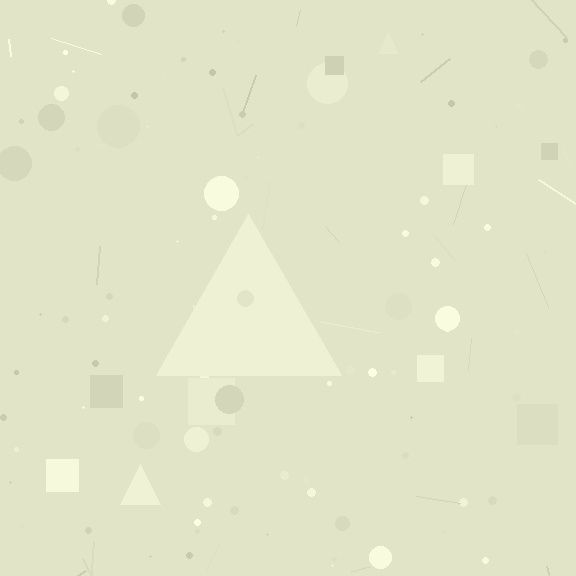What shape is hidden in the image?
A triangle is hidden in the image.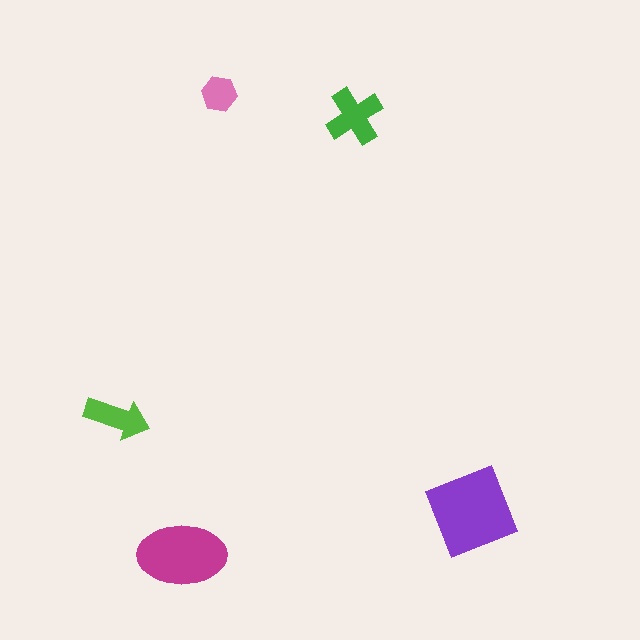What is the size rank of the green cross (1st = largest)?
3rd.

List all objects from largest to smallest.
The purple diamond, the magenta ellipse, the green cross, the lime arrow, the pink hexagon.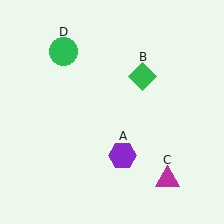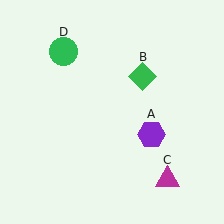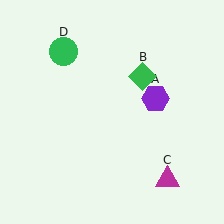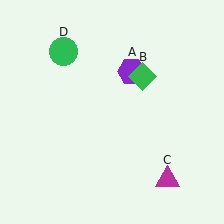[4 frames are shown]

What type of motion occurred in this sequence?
The purple hexagon (object A) rotated counterclockwise around the center of the scene.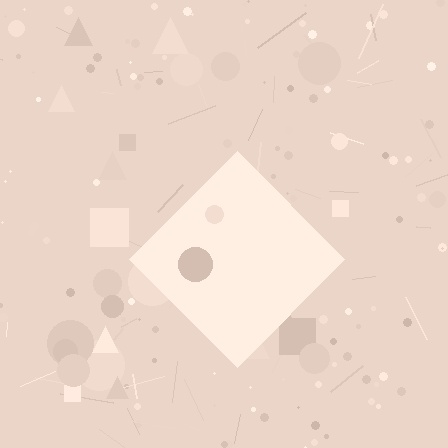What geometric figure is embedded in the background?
A diamond is embedded in the background.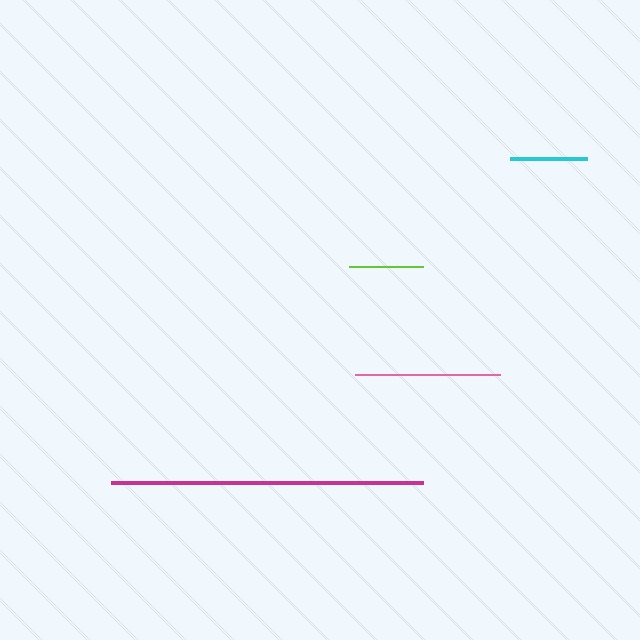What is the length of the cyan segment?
The cyan segment is approximately 77 pixels long.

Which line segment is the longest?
The magenta line is the longest at approximately 312 pixels.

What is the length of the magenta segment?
The magenta segment is approximately 312 pixels long.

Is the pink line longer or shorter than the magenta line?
The magenta line is longer than the pink line.